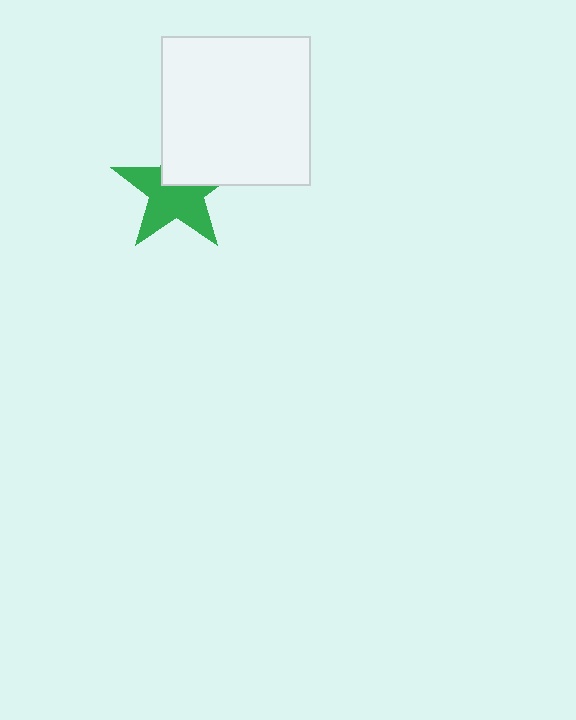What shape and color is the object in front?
The object in front is a white square.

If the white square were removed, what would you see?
You would see the complete green star.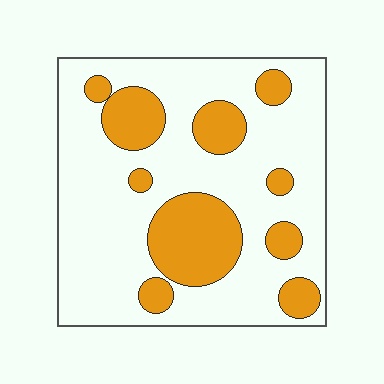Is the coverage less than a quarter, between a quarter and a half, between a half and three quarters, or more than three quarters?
Between a quarter and a half.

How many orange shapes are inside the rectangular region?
10.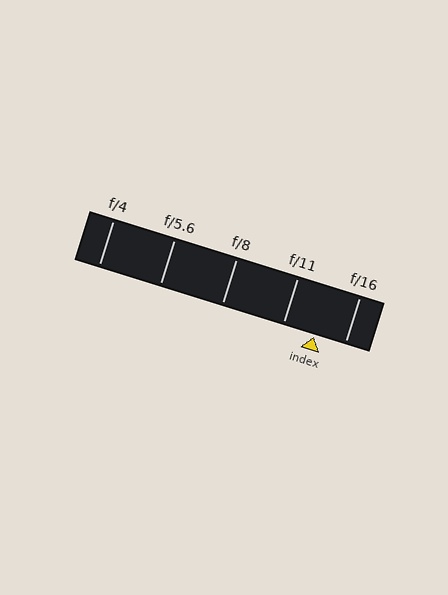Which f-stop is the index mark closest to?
The index mark is closest to f/16.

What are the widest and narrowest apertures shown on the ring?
The widest aperture shown is f/4 and the narrowest is f/16.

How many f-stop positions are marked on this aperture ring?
There are 5 f-stop positions marked.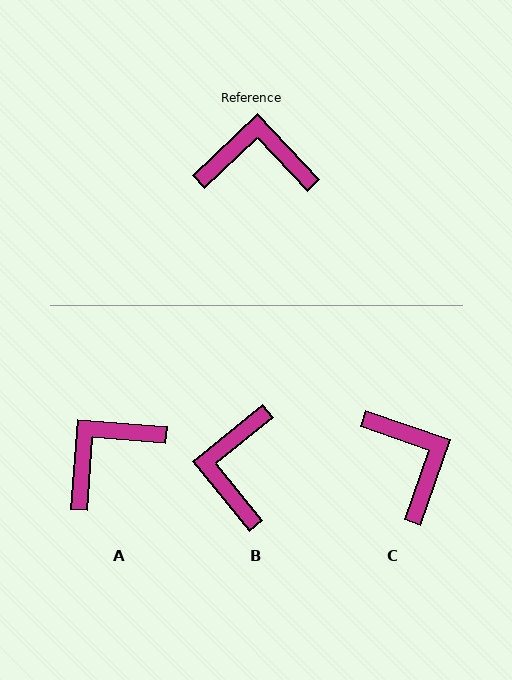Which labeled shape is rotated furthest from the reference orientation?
B, about 86 degrees away.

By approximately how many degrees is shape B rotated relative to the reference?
Approximately 86 degrees counter-clockwise.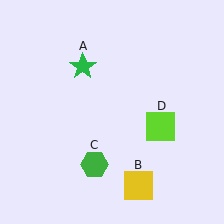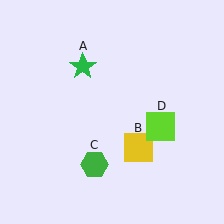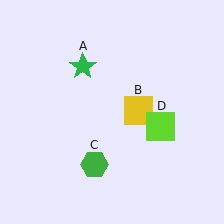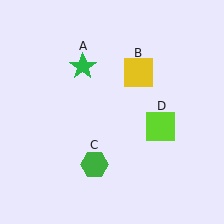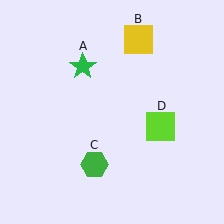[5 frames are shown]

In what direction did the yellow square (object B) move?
The yellow square (object B) moved up.